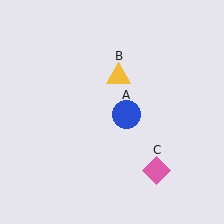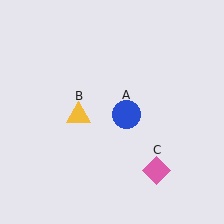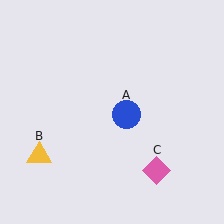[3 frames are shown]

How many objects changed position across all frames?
1 object changed position: yellow triangle (object B).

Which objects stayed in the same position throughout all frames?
Blue circle (object A) and pink diamond (object C) remained stationary.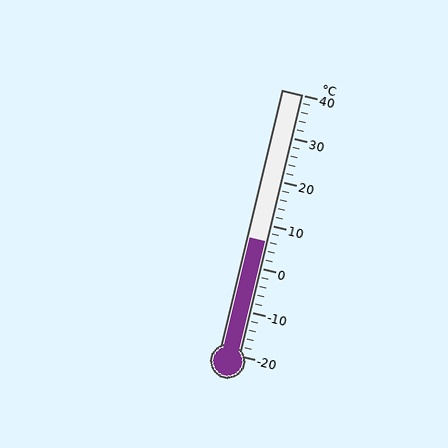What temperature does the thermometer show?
The thermometer shows approximately 6°C.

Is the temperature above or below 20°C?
The temperature is below 20°C.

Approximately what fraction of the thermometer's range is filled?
The thermometer is filled to approximately 45% of its range.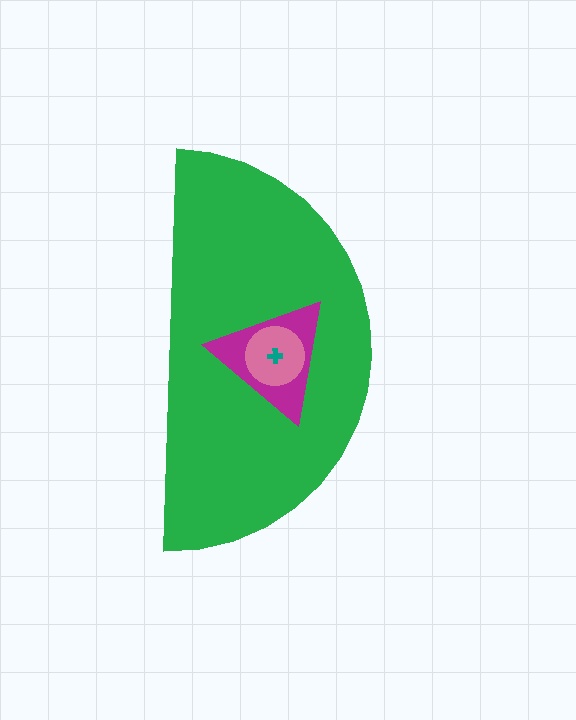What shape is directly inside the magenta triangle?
The pink circle.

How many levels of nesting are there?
4.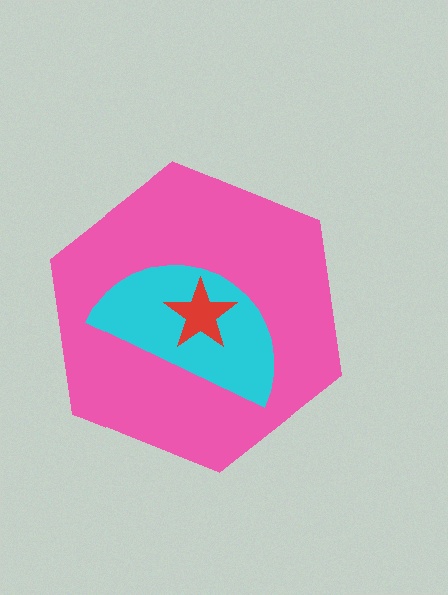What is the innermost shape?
The red star.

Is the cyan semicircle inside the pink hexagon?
Yes.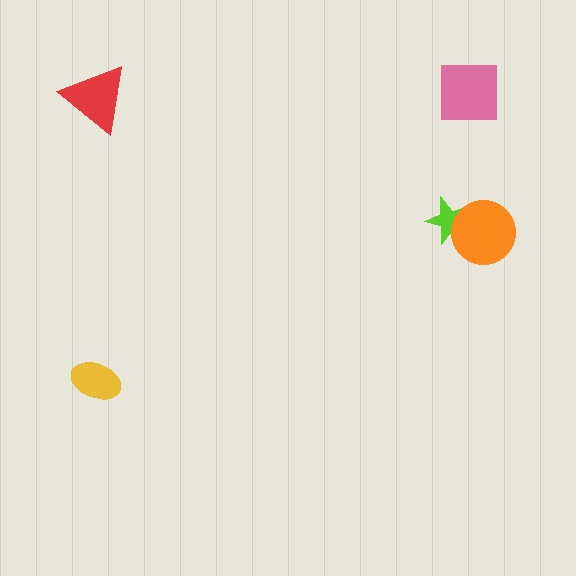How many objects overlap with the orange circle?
1 object overlaps with the orange circle.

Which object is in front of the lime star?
The orange circle is in front of the lime star.